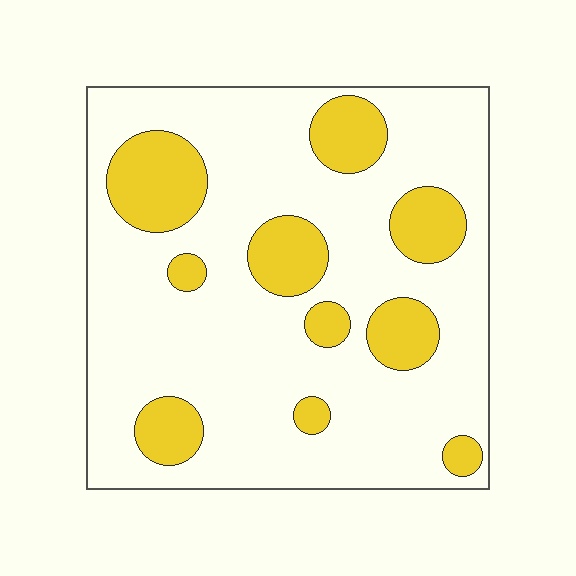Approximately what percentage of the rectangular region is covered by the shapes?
Approximately 25%.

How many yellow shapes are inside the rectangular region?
10.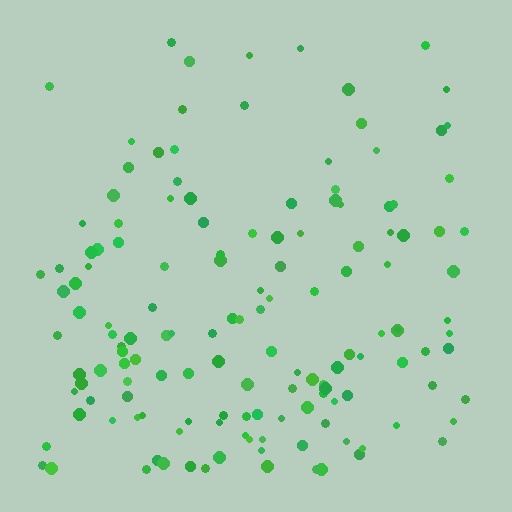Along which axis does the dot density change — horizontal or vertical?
Vertical.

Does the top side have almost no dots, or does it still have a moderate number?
Still a moderate number, just noticeably fewer than the bottom.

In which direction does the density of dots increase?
From top to bottom, with the bottom side densest.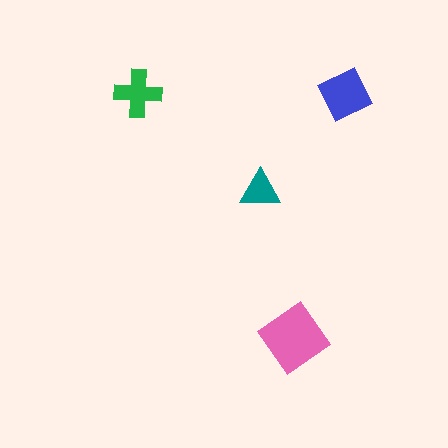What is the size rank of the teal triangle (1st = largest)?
4th.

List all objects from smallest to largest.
The teal triangle, the green cross, the blue diamond, the pink diamond.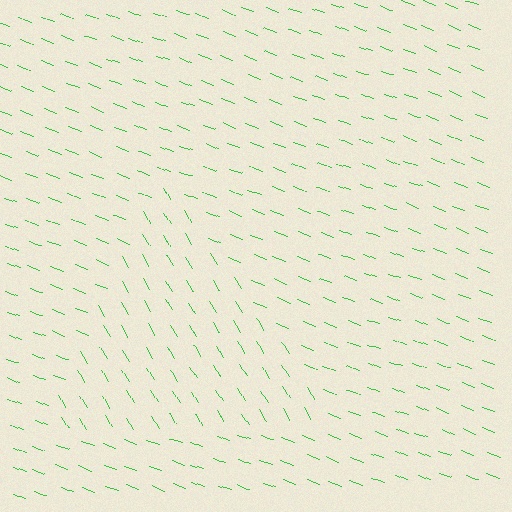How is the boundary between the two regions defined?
The boundary is defined purely by a change in line orientation (approximately 38 degrees difference). All lines are the same color and thickness.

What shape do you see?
I see a triangle.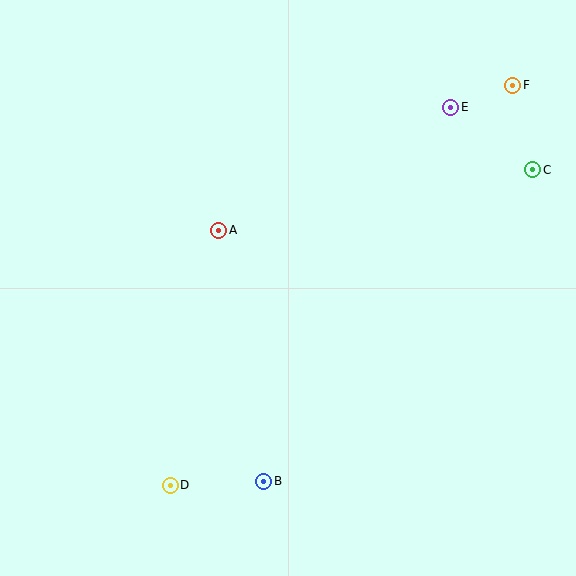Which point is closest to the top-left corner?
Point A is closest to the top-left corner.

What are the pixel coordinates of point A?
Point A is at (219, 230).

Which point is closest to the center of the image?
Point A at (219, 230) is closest to the center.